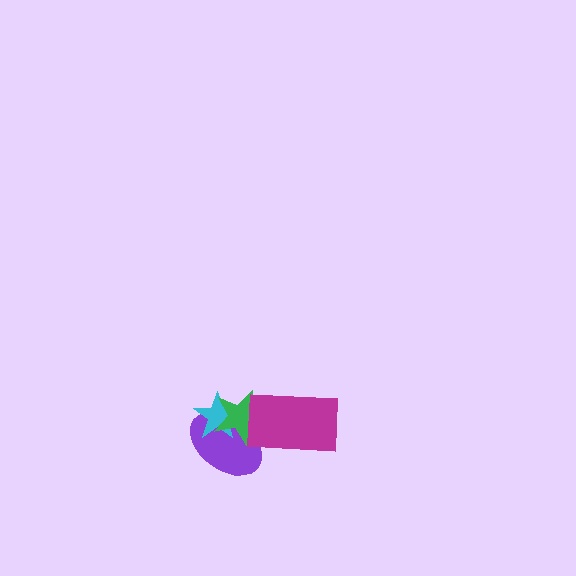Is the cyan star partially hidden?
Yes, it is partially covered by another shape.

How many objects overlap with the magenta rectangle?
2 objects overlap with the magenta rectangle.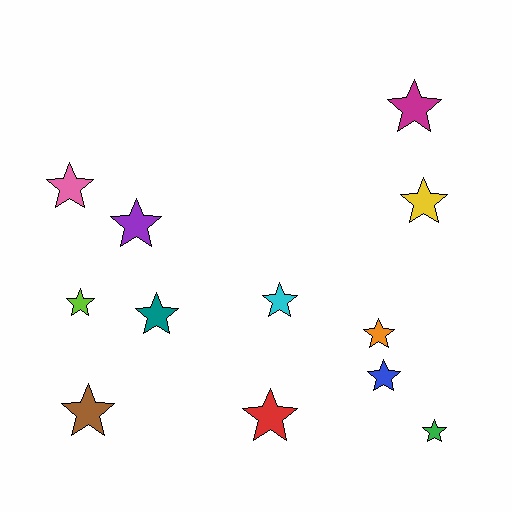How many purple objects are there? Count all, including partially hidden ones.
There is 1 purple object.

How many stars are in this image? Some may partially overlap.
There are 12 stars.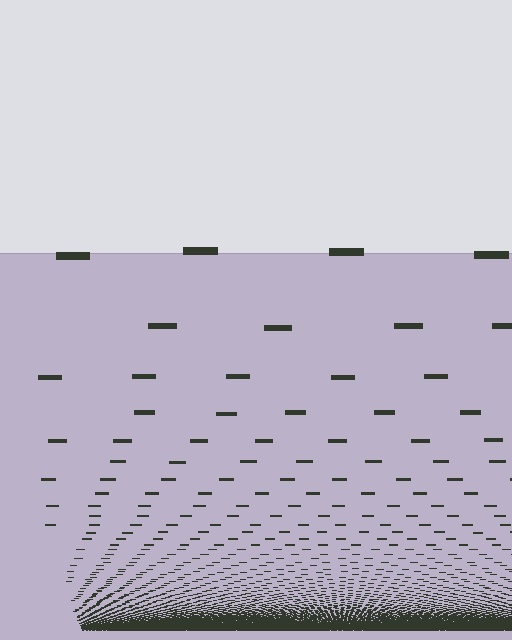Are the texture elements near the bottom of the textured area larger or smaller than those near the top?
Smaller. The gradient is inverted — elements near the bottom are smaller and denser.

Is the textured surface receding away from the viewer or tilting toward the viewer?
The surface appears to tilt toward the viewer. Texture elements get larger and sparser toward the top.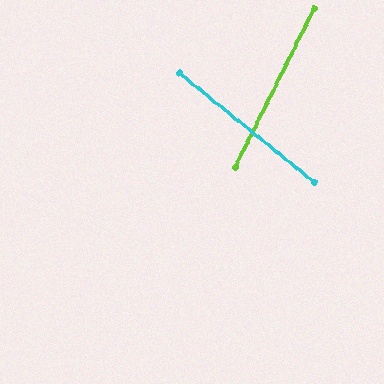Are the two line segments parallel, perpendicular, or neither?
Neither parallel nor perpendicular — they differ by about 78°.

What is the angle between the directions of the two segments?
Approximately 78 degrees.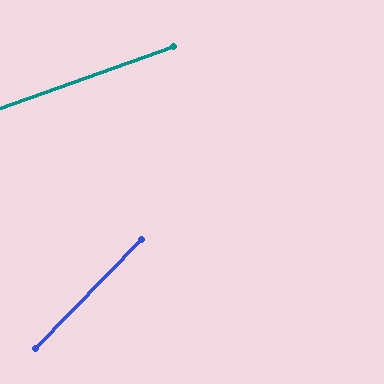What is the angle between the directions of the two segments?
Approximately 26 degrees.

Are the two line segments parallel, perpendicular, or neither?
Neither parallel nor perpendicular — they differ by about 26°.